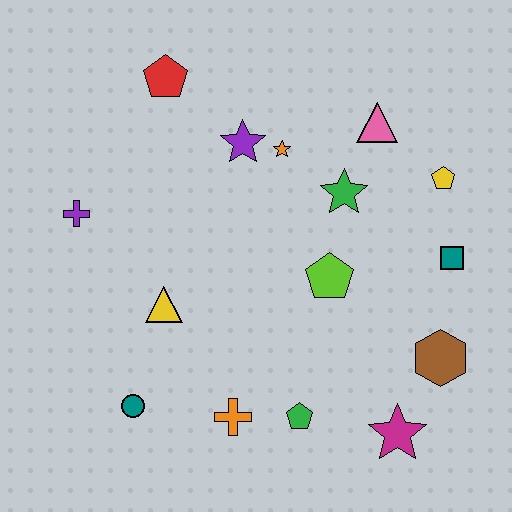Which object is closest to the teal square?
The yellow pentagon is closest to the teal square.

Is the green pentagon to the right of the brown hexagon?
No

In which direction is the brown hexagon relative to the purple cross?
The brown hexagon is to the right of the purple cross.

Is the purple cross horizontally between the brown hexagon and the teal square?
No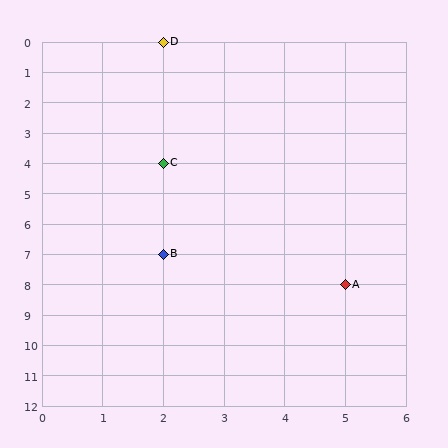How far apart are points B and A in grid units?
Points B and A are 3 columns and 1 row apart (about 3.2 grid units diagonally).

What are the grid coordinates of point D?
Point D is at grid coordinates (2, 0).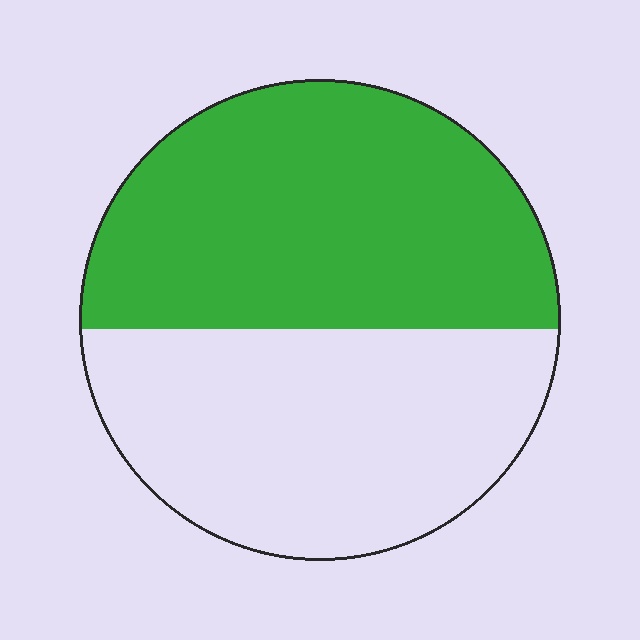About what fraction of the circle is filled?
About one half (1/2).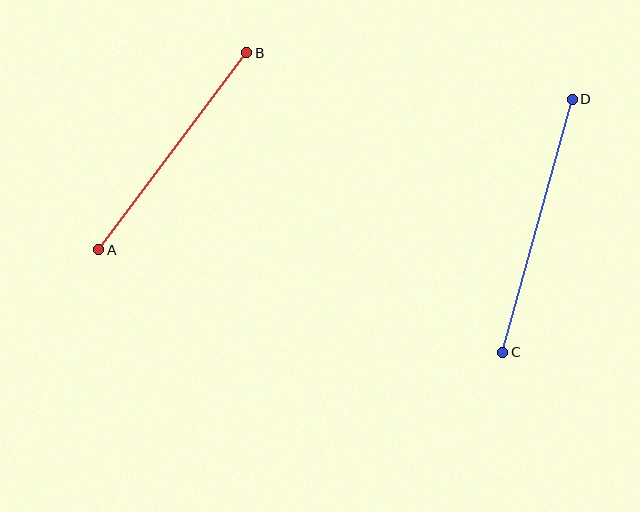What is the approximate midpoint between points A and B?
The midpoint is at approximately (173, 151) pixels.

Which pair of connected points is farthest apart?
Points C and D are farthest apart.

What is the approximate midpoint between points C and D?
The midpoint is at approximately (537, 226) pixels.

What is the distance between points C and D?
The distance is approximately 263 pixels.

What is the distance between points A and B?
The distance is approximately 246 pixels.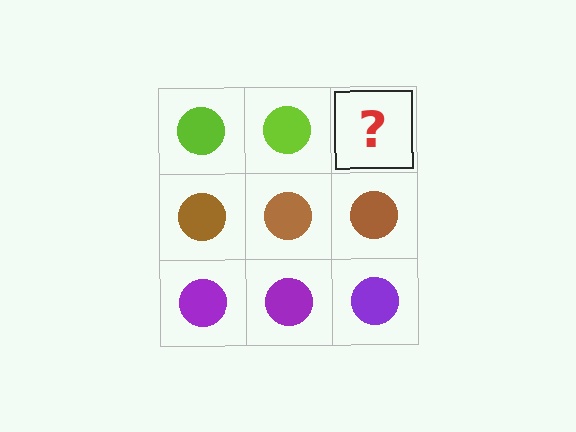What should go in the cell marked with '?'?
The missing cell should contain a lime circle.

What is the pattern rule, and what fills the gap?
The rule is that each row has a consistent color. The gap should be filled with a lime circle.